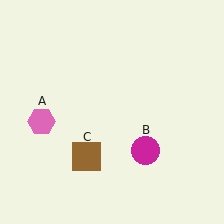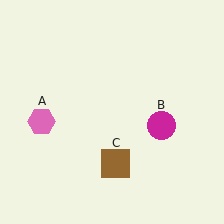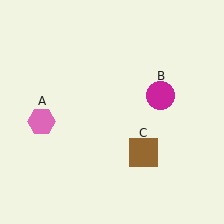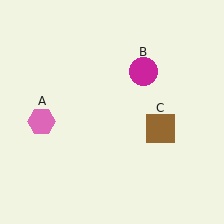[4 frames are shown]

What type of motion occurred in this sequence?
The magenta circle (object B), brown square (object C) rotated counterclockwise around the center of the scene.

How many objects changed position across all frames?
2 objects changed position: magenta circle (object B), brown square (object C).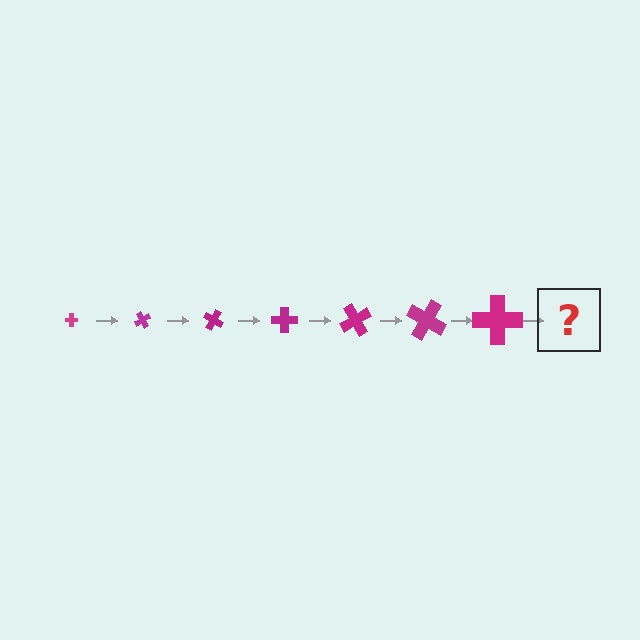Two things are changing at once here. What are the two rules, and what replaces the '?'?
The two rules are that the cross grows larger each step and it rotates 60 degrees each step. The '?' should be a cross, larger than the previous one and rotated 420 degrees from the start.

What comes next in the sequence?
The next element should be a cross, larger than the previous one and rotated 420 degrees from the start.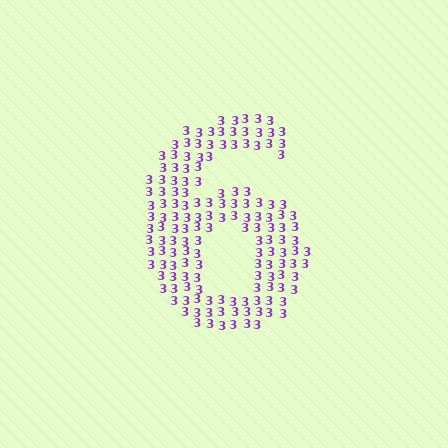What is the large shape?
The large shape is the digit 6.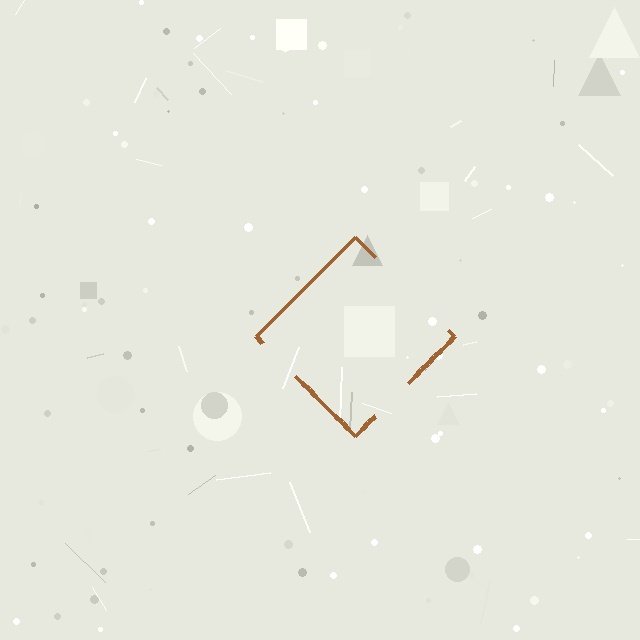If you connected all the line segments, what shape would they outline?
They would outline a diamond.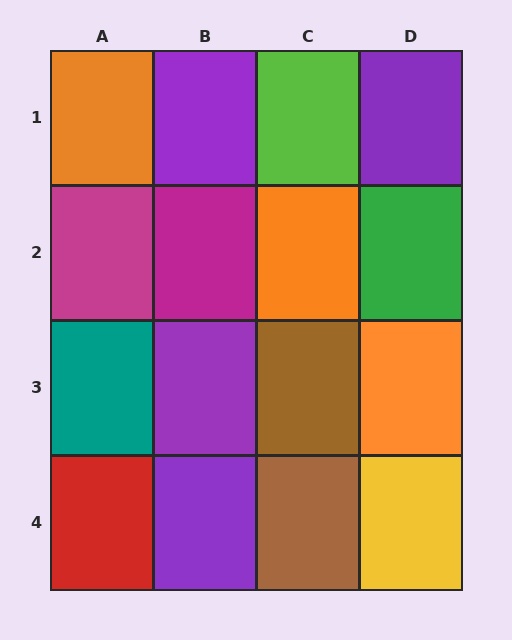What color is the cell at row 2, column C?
Orange.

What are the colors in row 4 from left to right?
Red, purple, brown, yellow.